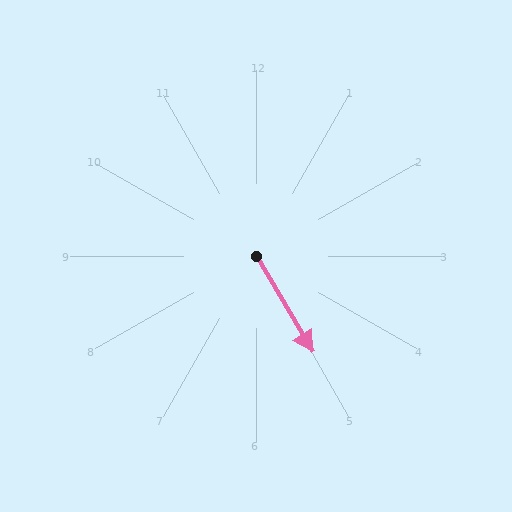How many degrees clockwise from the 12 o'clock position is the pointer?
Approximately 150 degrees.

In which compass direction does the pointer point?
Southeast.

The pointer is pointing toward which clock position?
Roughly 5 o'clock.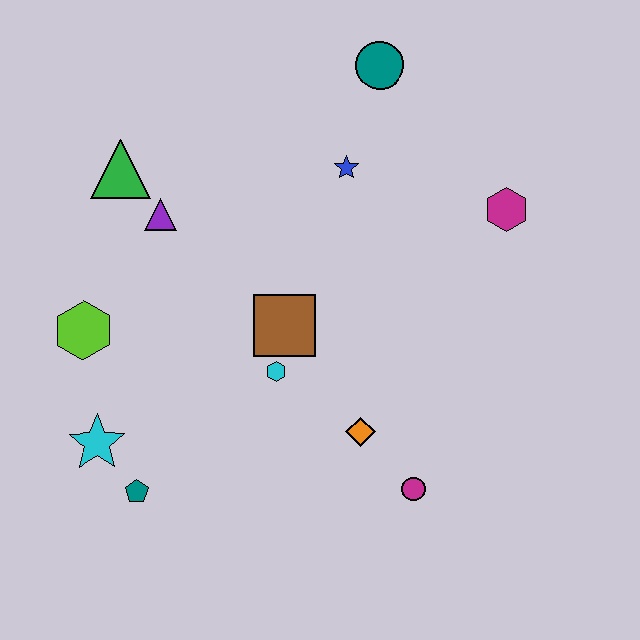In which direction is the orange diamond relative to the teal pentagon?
The orange diamond is to the right of the teal pentagon.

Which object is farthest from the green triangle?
The magenta circle is farthest from the green triangle.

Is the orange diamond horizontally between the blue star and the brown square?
No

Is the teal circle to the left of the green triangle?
No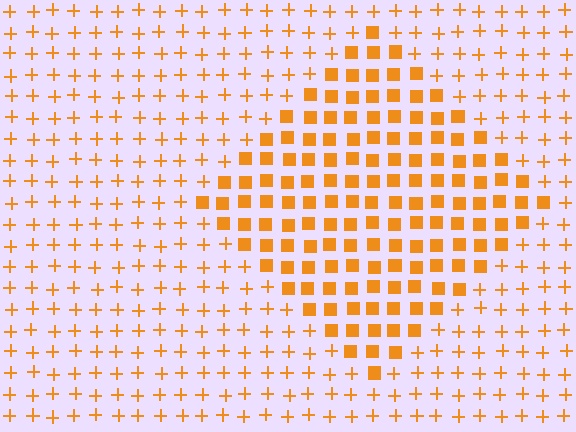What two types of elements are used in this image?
The image uses squares inside the diamond region and plus signs outside it.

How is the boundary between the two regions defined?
The boundary is defined by a change in element shape: squares inside vs. plus signs outside. All elements share the same color and spacing.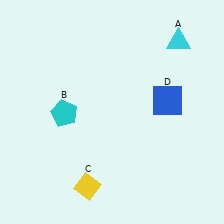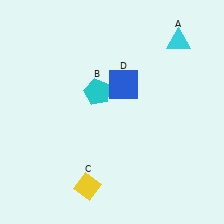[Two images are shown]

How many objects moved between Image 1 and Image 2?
2 objects moved between the two images.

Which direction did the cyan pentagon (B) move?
The cyan pentagon (B) moved right.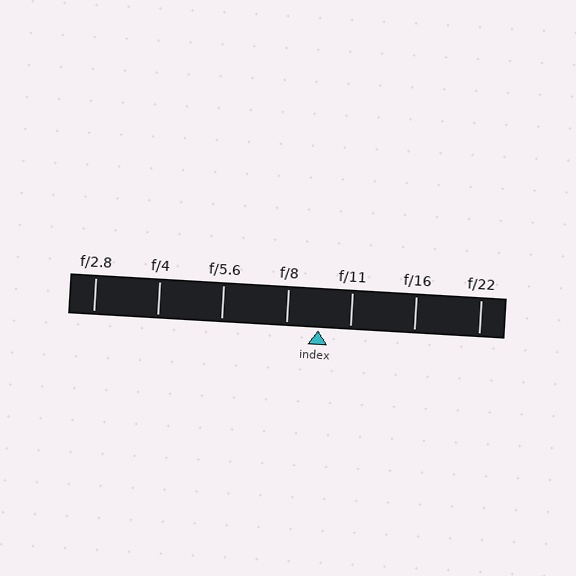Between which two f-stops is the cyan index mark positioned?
The index mark is between f/8 and f/11.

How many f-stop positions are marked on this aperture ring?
There are 7 f-stop positions marked.